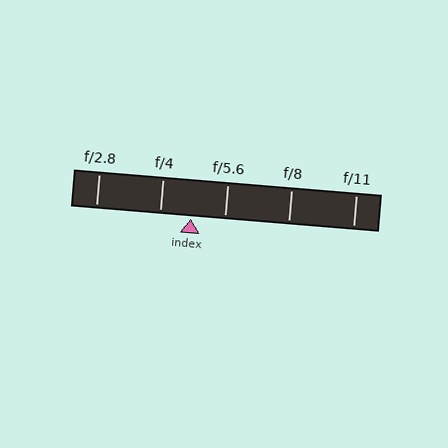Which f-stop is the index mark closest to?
The index mark is closest to f/4.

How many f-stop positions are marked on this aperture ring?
There are 5 f-stop positions marked.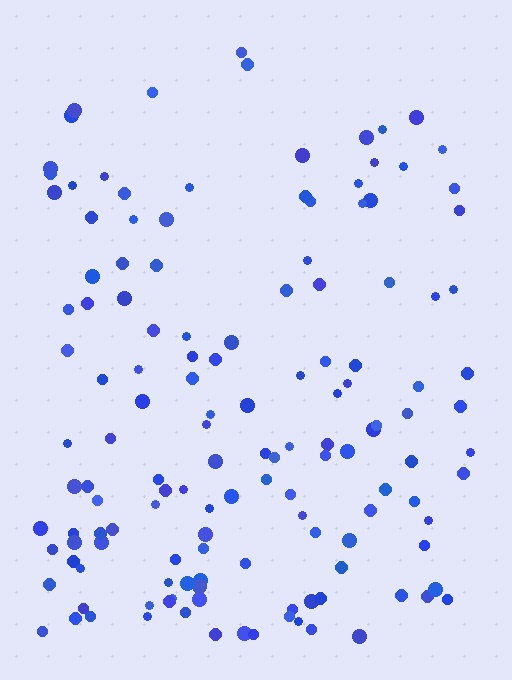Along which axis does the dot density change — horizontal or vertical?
Vertical.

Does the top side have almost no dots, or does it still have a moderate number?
Still a moderate number, just noticeably fewer than the bottom.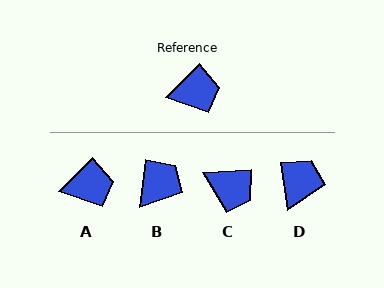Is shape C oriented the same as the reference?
No, it is off by about 41 degrees.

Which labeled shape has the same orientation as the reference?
A.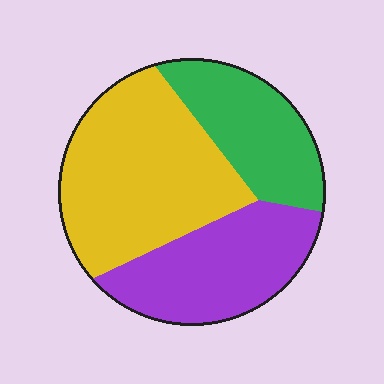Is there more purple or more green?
Purple.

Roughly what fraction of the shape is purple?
Purple covers 31% of the shape.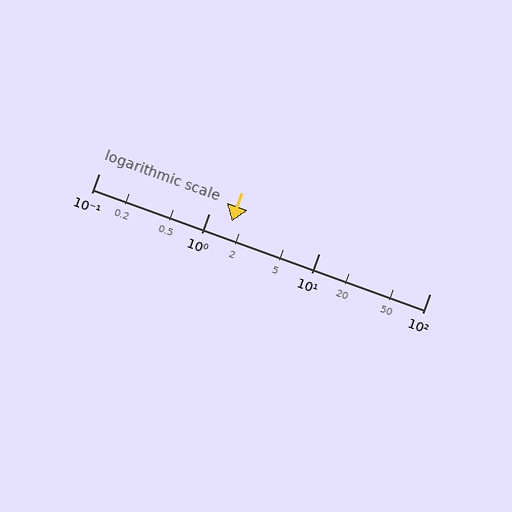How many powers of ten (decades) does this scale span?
The scale spans 3 decades, from 0.1 to 100.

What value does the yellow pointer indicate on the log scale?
The pointer indicates approximately 1.6.